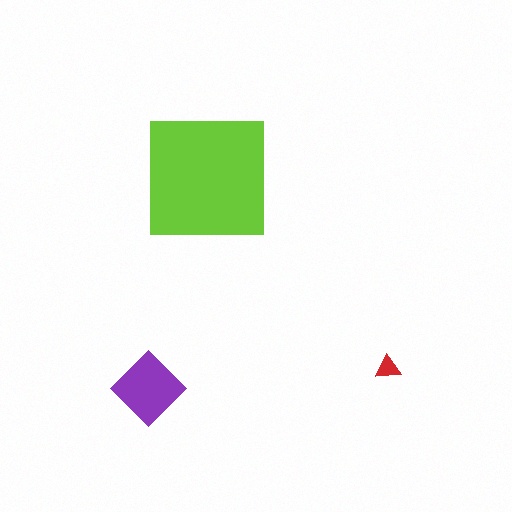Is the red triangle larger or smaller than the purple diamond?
Smaller.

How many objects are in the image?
There are 3 objects in the image.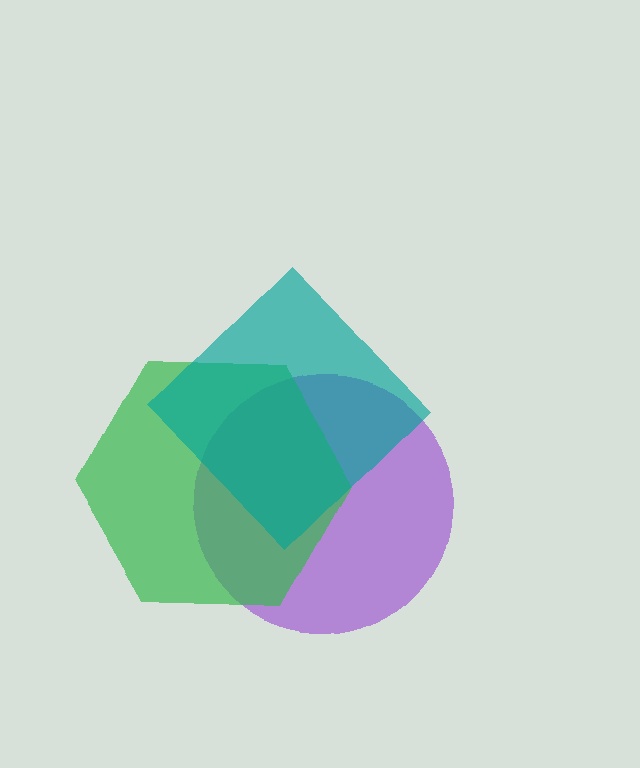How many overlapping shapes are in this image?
There are 3 overlapping shapes in the image.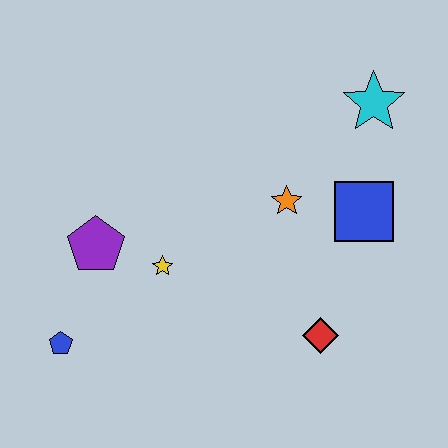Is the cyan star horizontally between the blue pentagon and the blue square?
No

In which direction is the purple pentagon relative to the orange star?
The purple pentagon is to the left of the orange star.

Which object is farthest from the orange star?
The blue pentagon is farthest from the orange star.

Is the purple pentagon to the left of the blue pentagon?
No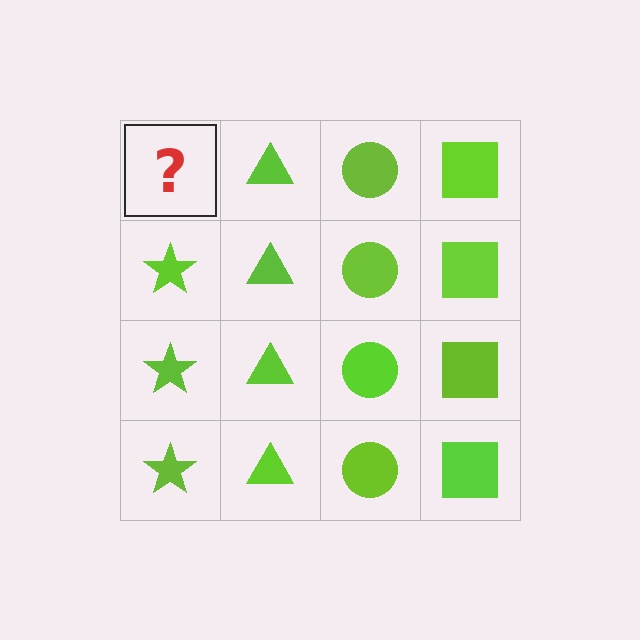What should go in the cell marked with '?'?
The missing cell should contain a lime star.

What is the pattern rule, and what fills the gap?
The rule is that each column has a consistent shape. The gap should be filled with a lime star.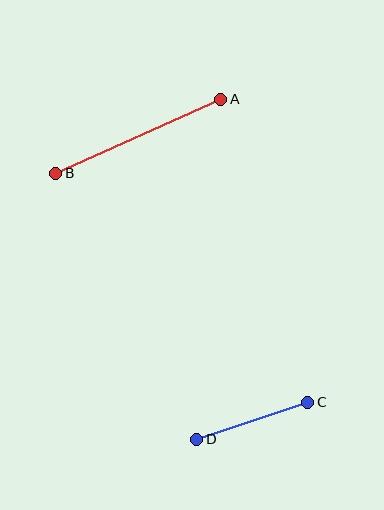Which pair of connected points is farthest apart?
Points A and B are farthest apart.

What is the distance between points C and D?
The distance is approximately 117 pixels.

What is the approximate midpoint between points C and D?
The midpoint is at approximately (252, 421) pixels.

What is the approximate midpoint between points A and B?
The midpoint is at approximately (138, 136) pixels.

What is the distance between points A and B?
The distance is approximately 181 pixels.